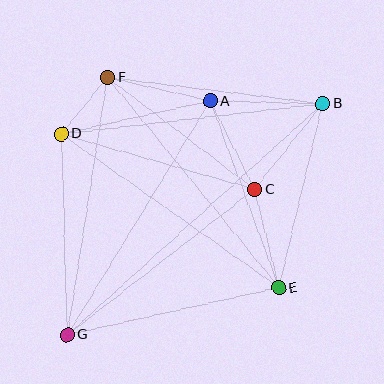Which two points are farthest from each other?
Points B and G are farthest from each other.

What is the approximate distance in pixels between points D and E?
The distance between D and E is approximately 267 pixels.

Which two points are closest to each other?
Points D and F are closest to each other.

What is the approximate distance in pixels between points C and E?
The distance between C and E is approximately 101 pixels.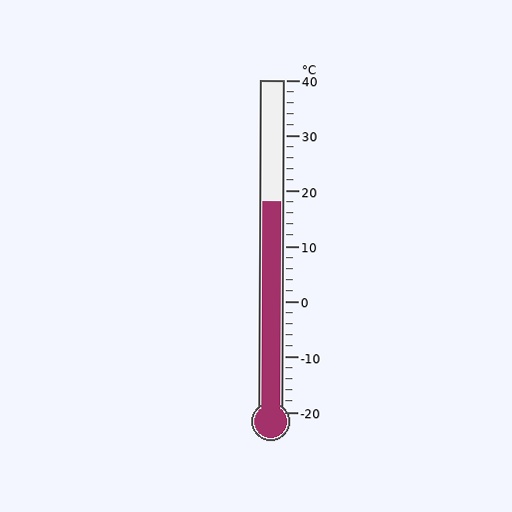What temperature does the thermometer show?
The thermometer shows approximately 18°C.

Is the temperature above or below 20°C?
The temperature is below 20°C.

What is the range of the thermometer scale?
The thermometer scale ranges from -20°C to 40°C.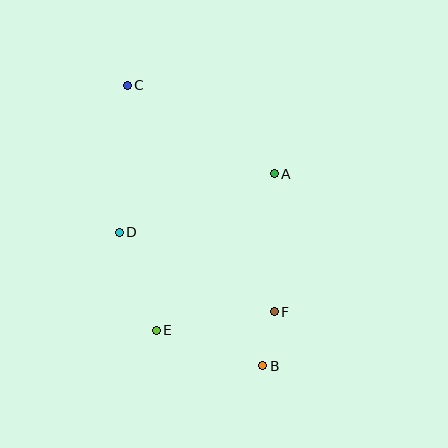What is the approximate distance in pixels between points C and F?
The distance between C and F is approximately 270 pixels.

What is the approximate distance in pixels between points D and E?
The distance between D and E is approximately 105 pixels.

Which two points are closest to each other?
Points B and F are closest to each other.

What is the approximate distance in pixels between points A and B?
The distance between A and B is approximately 193 pixels.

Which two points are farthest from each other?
Points B and C are farthest from each other.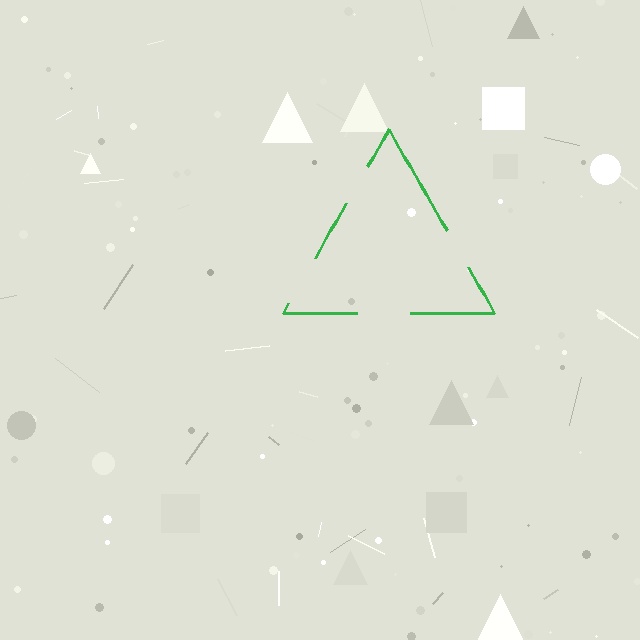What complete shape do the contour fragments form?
The contour fragments form a triangle.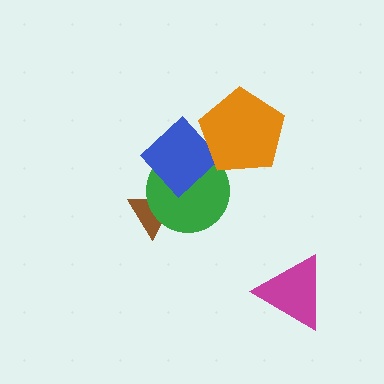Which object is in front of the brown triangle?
The green circle is in front of the brown triangle.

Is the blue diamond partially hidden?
Yes, it is partially covered by another shape.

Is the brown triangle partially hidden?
Yes, it is partially covered by another shape.